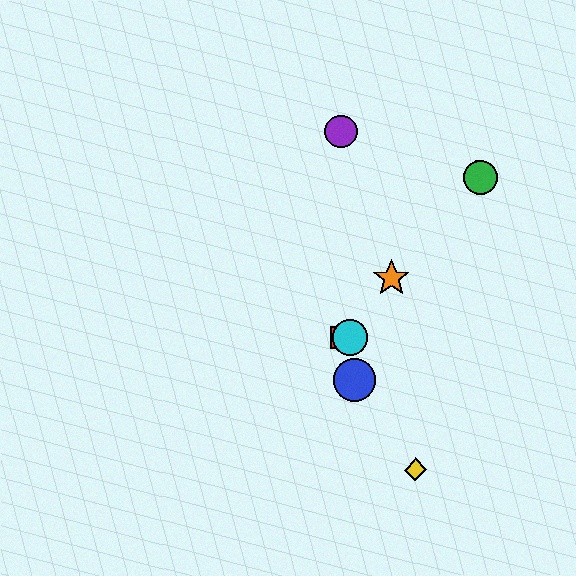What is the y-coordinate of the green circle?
The green circle is at y≈178.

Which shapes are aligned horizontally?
The red square, the cyan circle are aligned horizontally.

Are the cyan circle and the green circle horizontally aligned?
No, the cyan circle is at y≈337 and the green circle is at y≈178.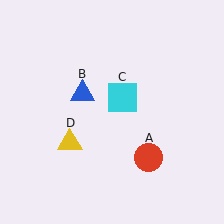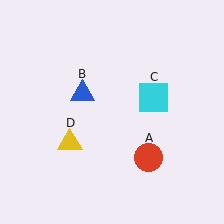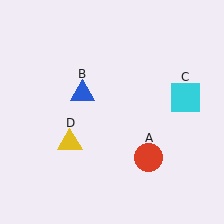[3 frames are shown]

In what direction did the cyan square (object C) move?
The cyan square (object C) moved right.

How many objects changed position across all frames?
1 object changed position: cyan square (object C).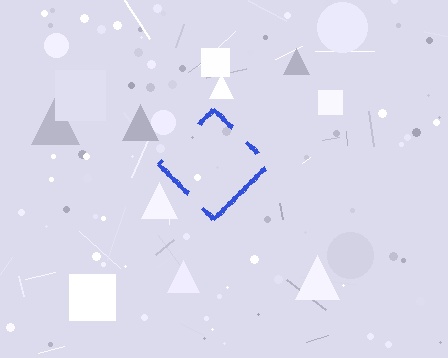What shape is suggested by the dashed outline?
The dashed outline suggests a diamond.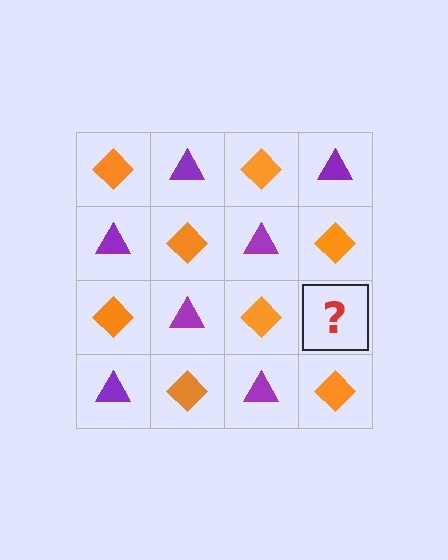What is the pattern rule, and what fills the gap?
The rule is that it alternates orange diamond and purple triangle in a checkerboard pattern. The gap should be filled with a purple triangle.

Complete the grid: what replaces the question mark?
The question mark should be replaced with a purple triangle.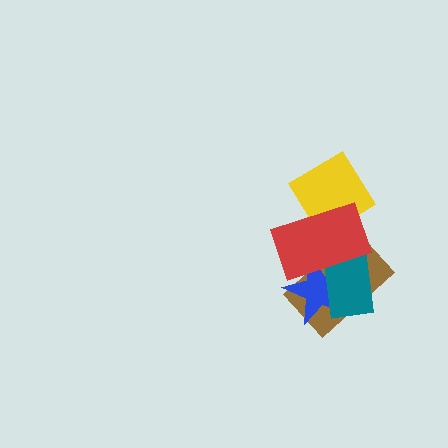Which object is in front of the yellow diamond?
The red rectangle is in front of the yellow diamond.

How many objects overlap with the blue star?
3 objects overlap with the blue star.